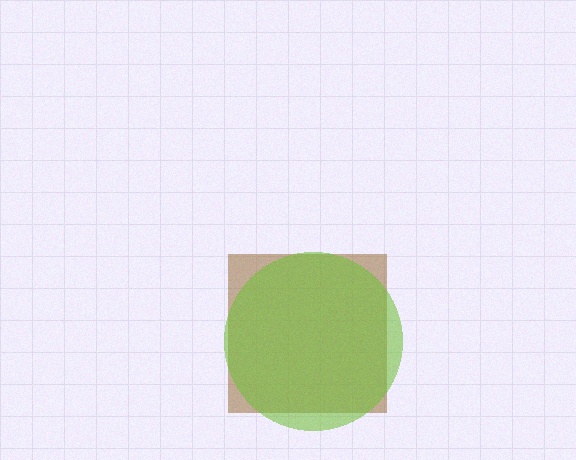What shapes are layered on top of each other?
The layered shapes are: a brown square, a lime circle.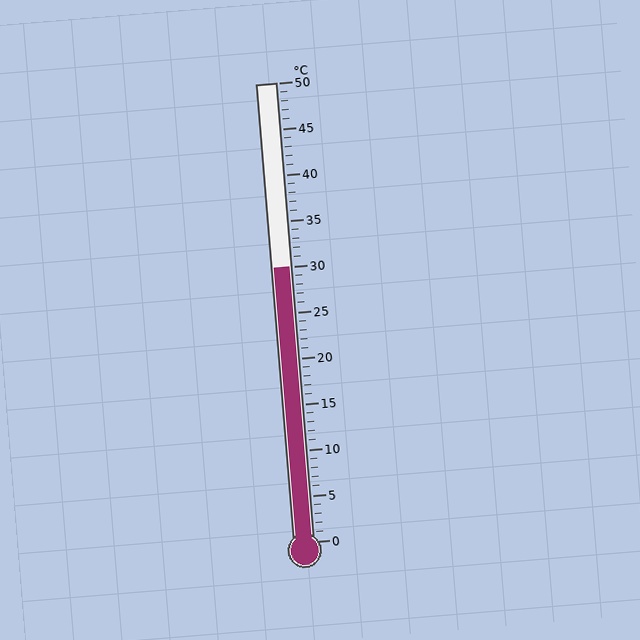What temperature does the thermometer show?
The thermometer shows approximately 30°C.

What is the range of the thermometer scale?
The thermometer scale ranges from 0°C to 50°C.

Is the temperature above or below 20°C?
The temperature is above 20°C.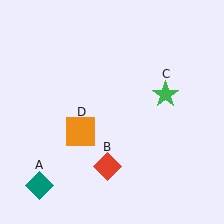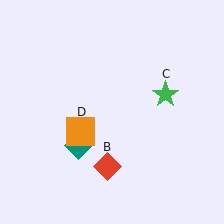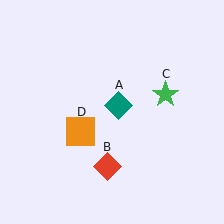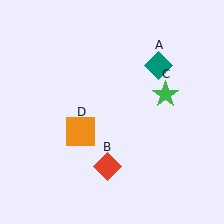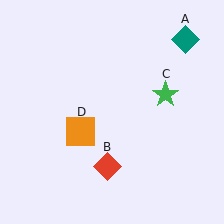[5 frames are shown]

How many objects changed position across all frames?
1 object changed position: teal diamond (object A).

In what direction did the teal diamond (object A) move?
The teal diamond (object A) moved up and to the right.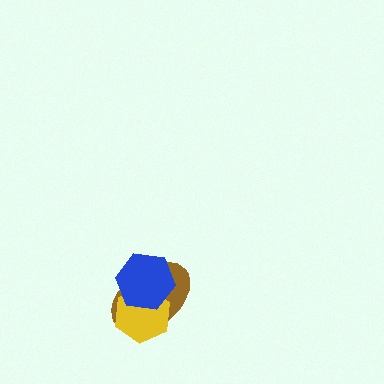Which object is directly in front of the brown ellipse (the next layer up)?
The yellow hexagon is directly in front of the brown ellipse.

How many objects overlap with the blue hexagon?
2 objects overlap with the blue hexagon.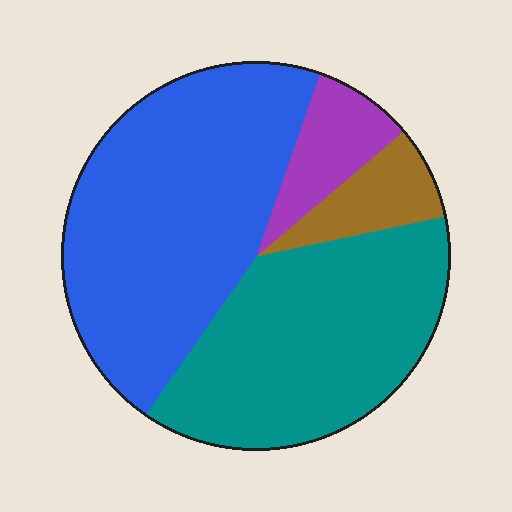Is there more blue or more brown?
Blue.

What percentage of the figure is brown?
Brown covers roughly 10% of the figure.